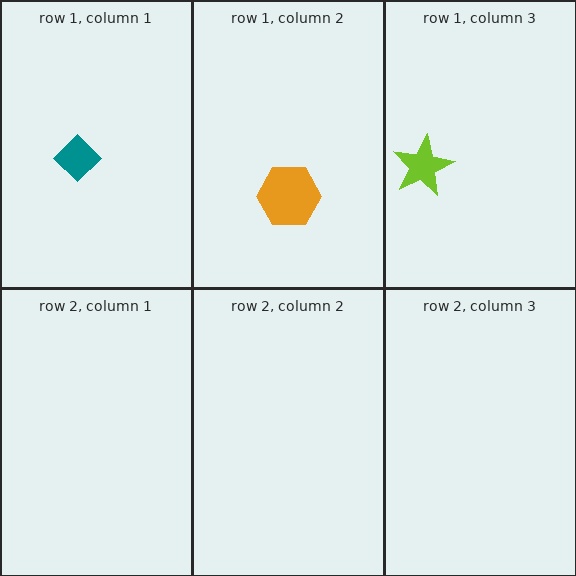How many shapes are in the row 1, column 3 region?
1.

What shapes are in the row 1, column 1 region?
The teal diamond.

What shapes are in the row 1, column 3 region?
The lime star.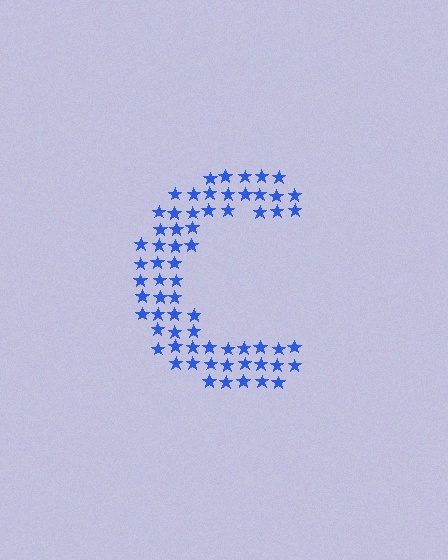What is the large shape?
The large shape is the letter C.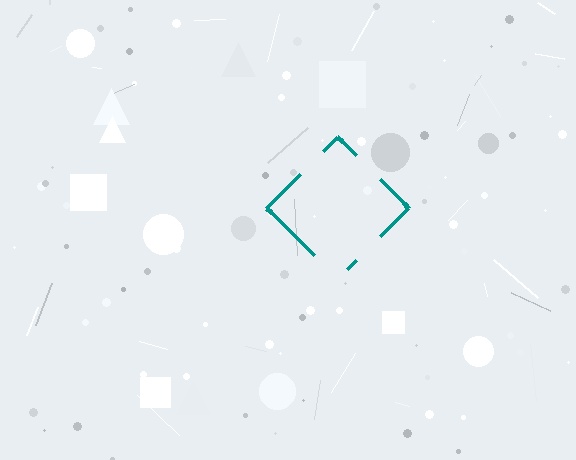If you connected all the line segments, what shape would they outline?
They would outline a diamond.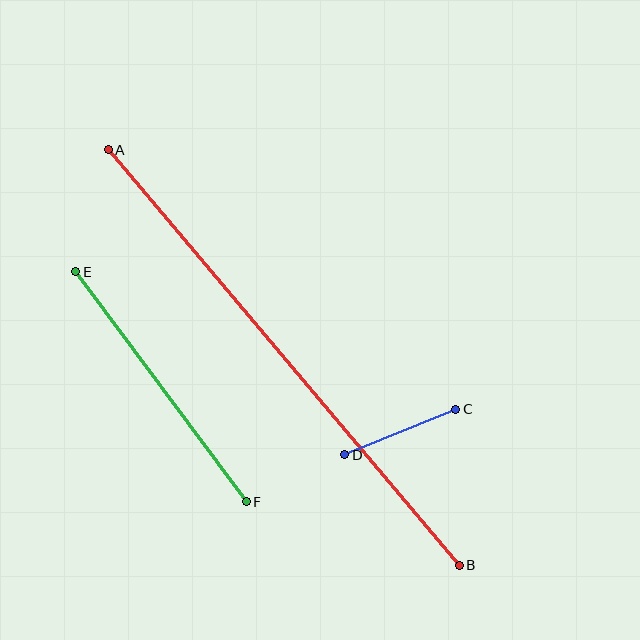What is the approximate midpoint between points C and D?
The midpoint is at approximately (400, 432) pixels.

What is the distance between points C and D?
The distance is approximately 120 pixels.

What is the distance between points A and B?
The distance is approximately 544 pixels.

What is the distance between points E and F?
The distance is approximately 286 pixels.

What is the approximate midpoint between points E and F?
The midpoint is at approximately (161, 387) pixels.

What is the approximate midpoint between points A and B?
The midpoint is at approximately (284, 357) pixels.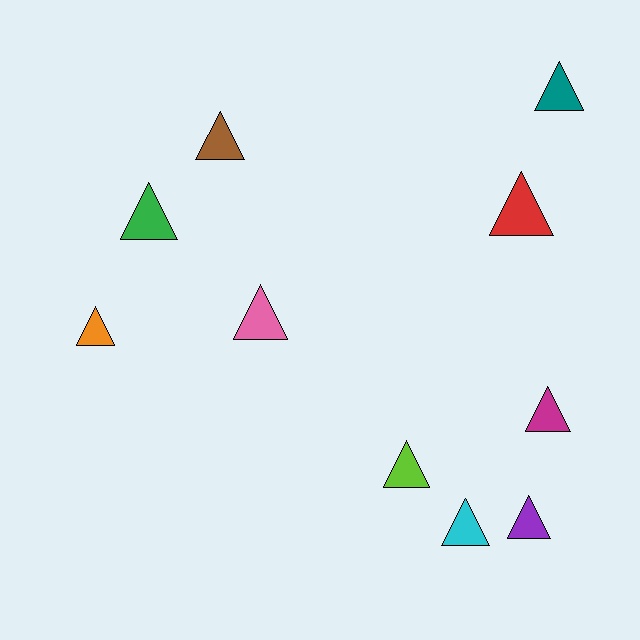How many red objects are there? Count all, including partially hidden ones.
There is 1 red object.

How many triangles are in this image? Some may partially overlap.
There are 10 triangles.